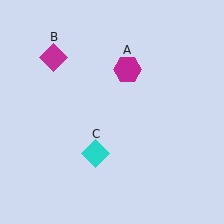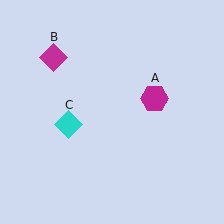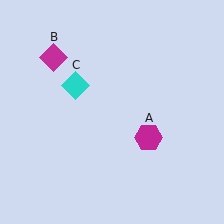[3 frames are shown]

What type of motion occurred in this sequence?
The magenta hexagon (object A), cyan diamond (object C) rotated clockwise around the center of the scene.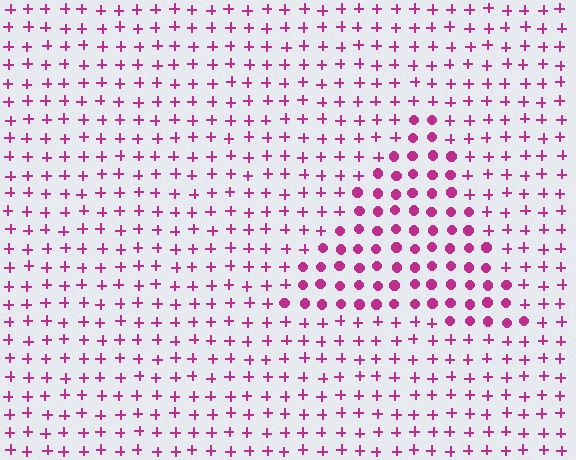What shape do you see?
I see a triangle.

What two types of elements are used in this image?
The image uses circles inside the triangle region and plus signs outside it.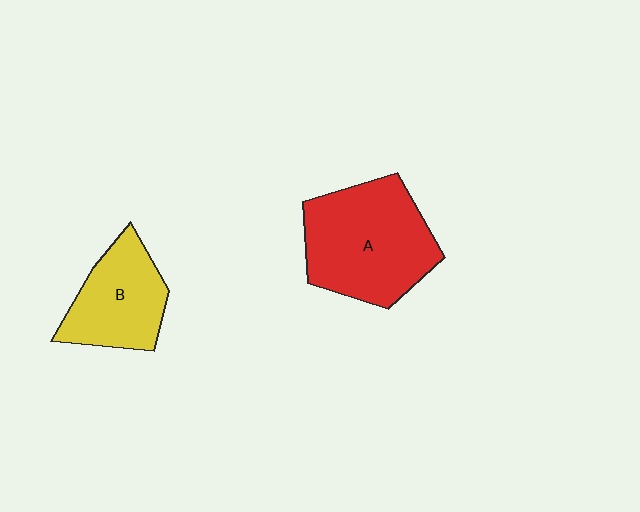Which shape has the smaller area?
Shape B (yellow).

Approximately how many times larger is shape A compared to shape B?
Approximately 1.5 times.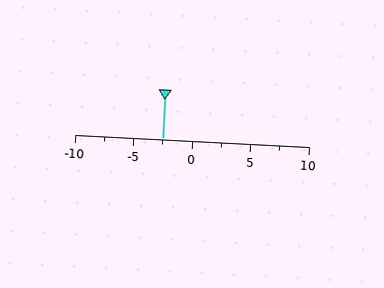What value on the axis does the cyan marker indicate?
The marker indicates approximately -2.5.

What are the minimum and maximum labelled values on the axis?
The axis runs from -10 to 10.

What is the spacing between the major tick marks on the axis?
The major ticks are spaced 5 apart.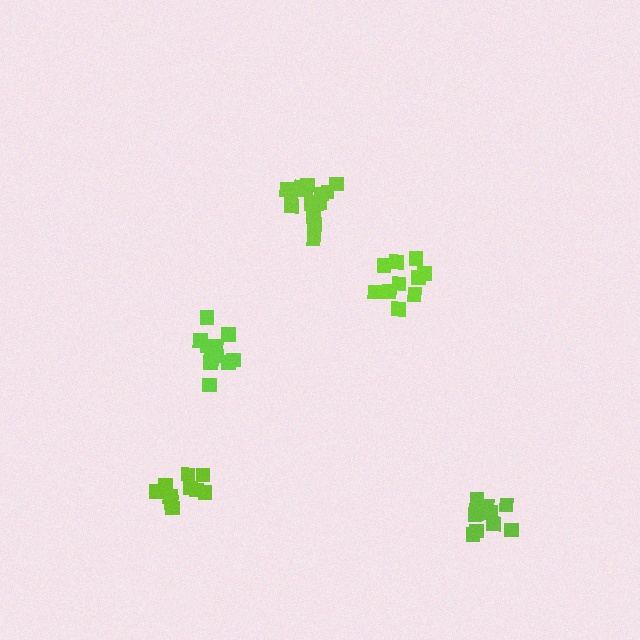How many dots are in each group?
Group 1: 12 dots, Group 2: 16 dots, Group 3: 10 dots, Group 4: 10 dots, Group 5: 10 dots (58 total).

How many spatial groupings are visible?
There are 5 spatial groupings.